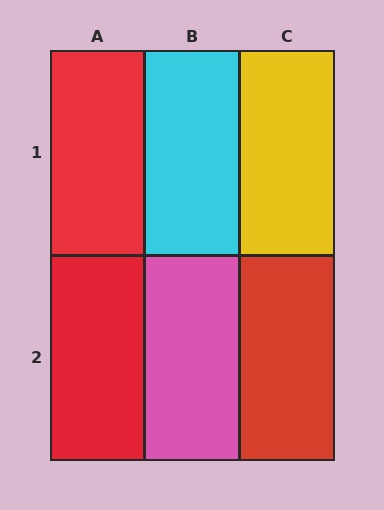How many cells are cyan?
1 cell is cyan.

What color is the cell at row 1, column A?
Red.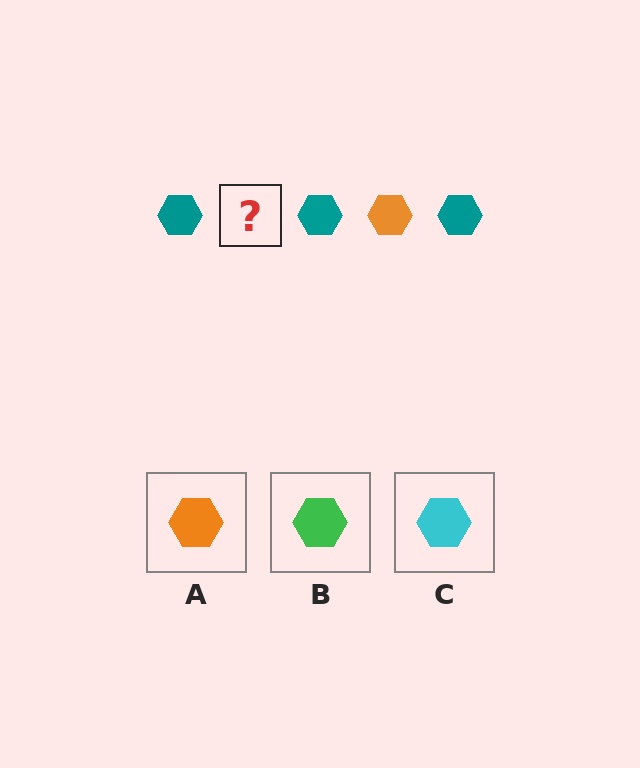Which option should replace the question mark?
Option A.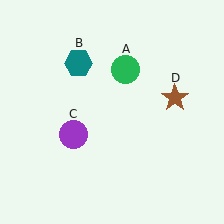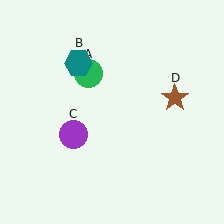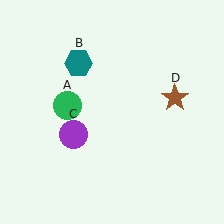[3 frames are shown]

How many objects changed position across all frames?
1 object changed position: green circle (object A).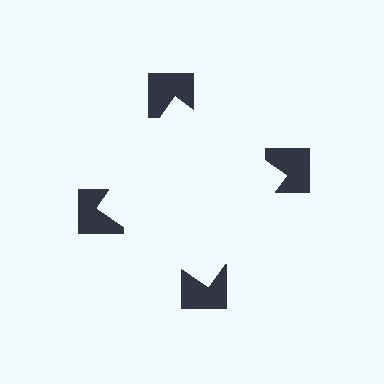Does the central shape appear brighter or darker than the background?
It typically appears slightly brighter than the background, even though no actual brightness change is drawn.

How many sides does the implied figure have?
4 sides.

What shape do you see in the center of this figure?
An illusory square — its edges are inferred from the aligned wedge cuts in the notched squares, not physically drawn.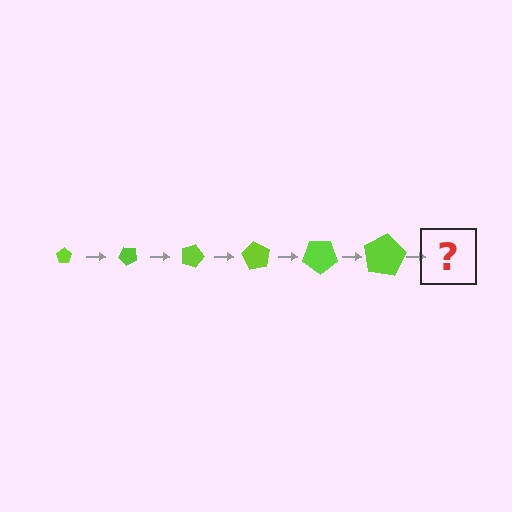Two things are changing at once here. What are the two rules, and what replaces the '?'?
The two rules are that the pentagon grows larger each step and it rotates 45 degrees each step. The '?' should be a pentagon, larger than the previous one and rotated 270 degrees from the start.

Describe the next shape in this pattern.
It should be a pentagon, larger than the previous one and rotated 270 degrees from the start.